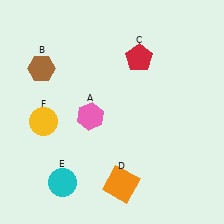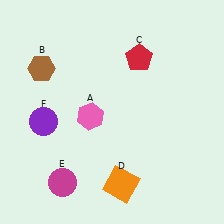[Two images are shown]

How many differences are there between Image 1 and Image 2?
There are 2 differences between the two images.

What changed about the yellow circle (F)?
In Image 1, F is yellow. In Image 2, it changed to purple.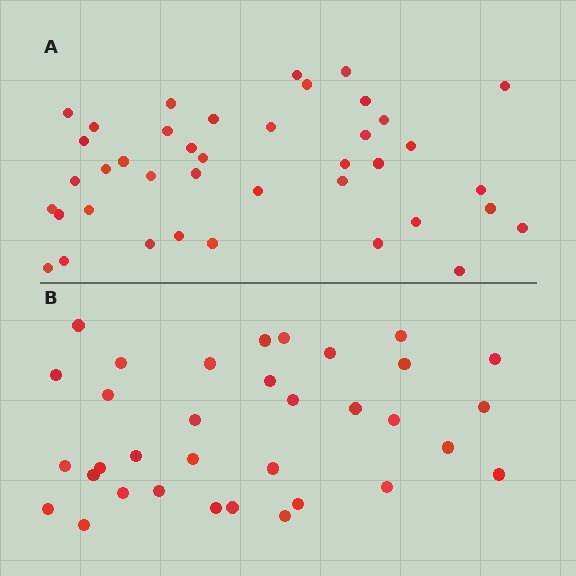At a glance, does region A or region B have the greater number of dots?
Region A (the top region) has more dots.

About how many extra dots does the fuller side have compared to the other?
Region A has about 6 more dots than region B.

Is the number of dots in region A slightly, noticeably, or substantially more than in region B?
Region A has only slightly more — the two regions are fairly close. The ratio is roughly 1.2 to 1.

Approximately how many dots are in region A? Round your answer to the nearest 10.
About 40 dots.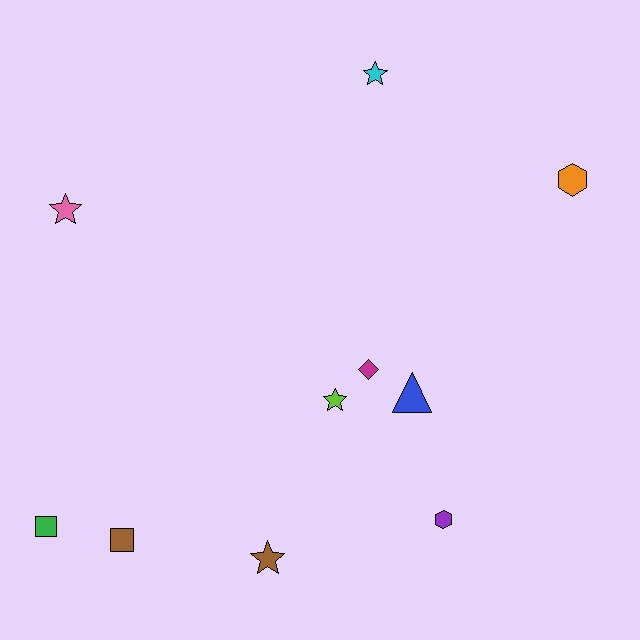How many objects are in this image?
There are 10 objects.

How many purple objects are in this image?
There is 1 purple object.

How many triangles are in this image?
There is 1 triangle.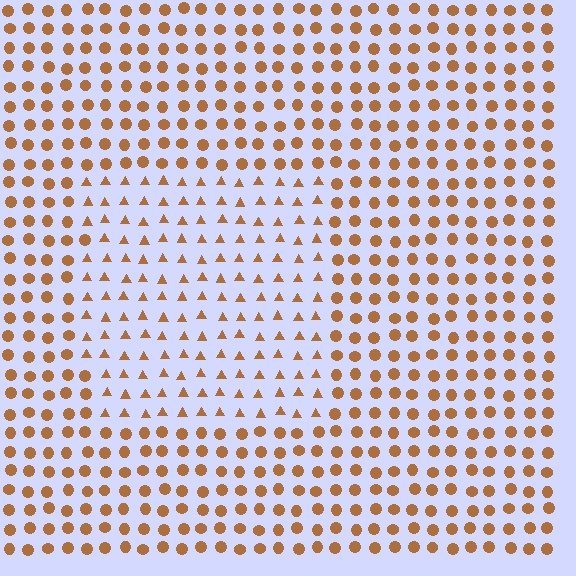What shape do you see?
I see a rectangle.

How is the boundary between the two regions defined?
The boundary is defined by a change in element shape: triangles inside vs. circles outside. All elements share the same color and spacing.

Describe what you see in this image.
The image is filled with small brown elements arranged in a uniform grid. A rectangle-shaped region contains triangles, while the surrounding area contains circles. The boundary is defined purely by the change in element shape.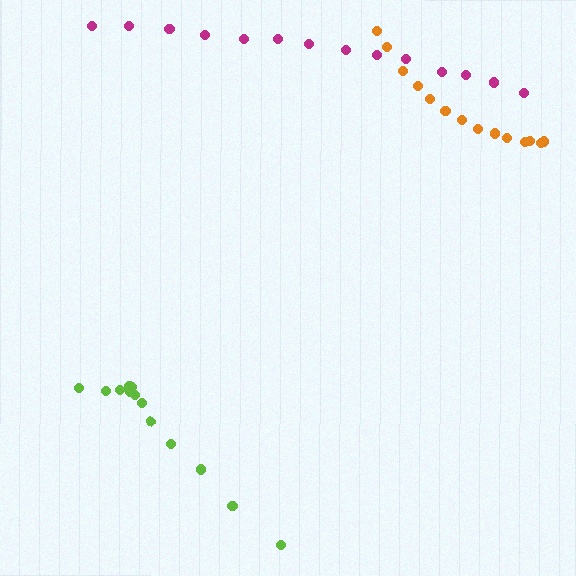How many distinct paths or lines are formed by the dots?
There are 3 distinct paths.